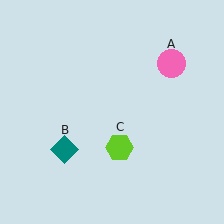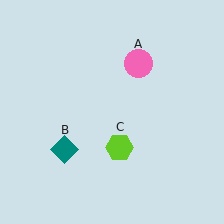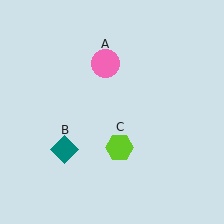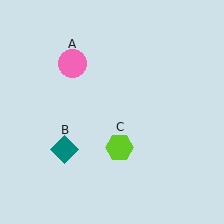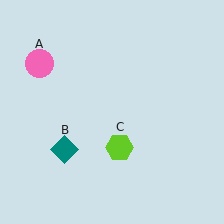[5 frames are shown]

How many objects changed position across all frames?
1 object changed position: pink circle (object A).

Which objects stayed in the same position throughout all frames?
Teal diamond (object B) and lime hexagon (object C) remained stationary.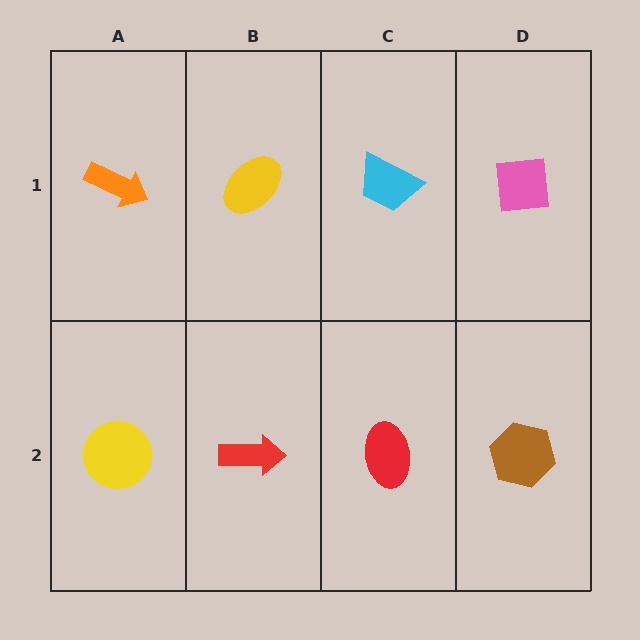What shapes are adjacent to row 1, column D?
A brown hexagon (row 2, column D), a cyan trapezoid (row 1, column C).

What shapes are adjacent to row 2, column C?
A cyan trapezoid (row 1, column C), a red arrow (row 2, column B), a brown hexagon (row 2, column D).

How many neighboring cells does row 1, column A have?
2.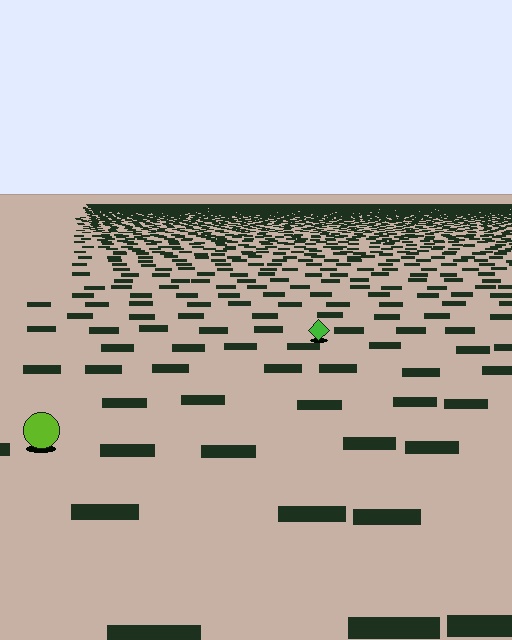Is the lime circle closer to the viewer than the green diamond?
Yes. The lime circle is closer — you can tell from the texture gradient: the ground texture is coarser near it.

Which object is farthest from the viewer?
The green diamond is farthest from the viewer. It appears smaller and the ground texture around it is denser.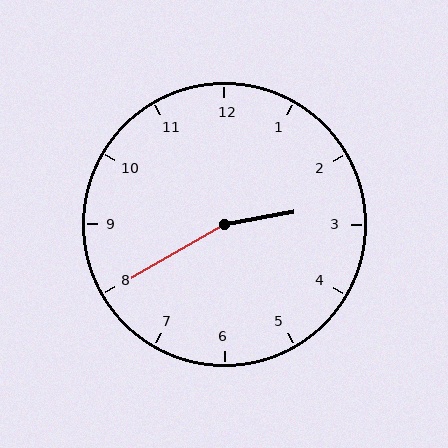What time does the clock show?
2:40.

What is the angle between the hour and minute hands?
Approximately 160 degrees.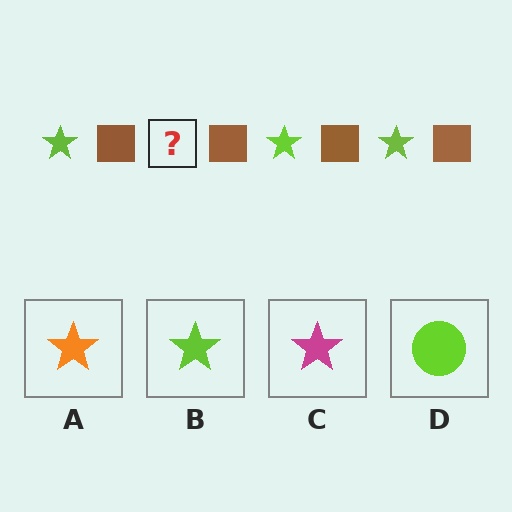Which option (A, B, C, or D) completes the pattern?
B.